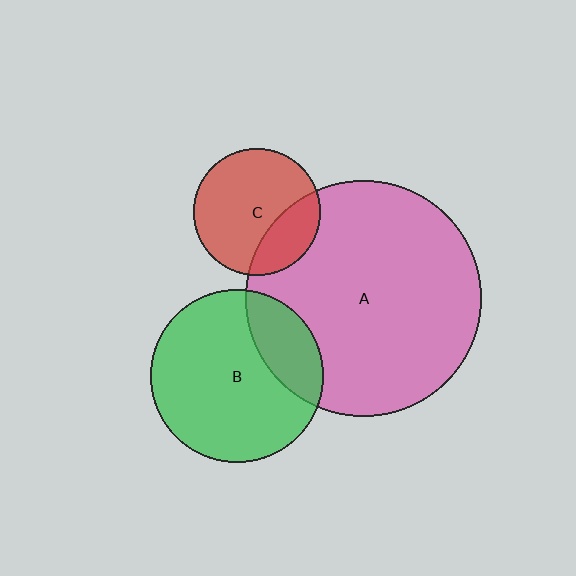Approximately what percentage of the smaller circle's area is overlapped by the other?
Approximately 25%.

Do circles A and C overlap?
Yes.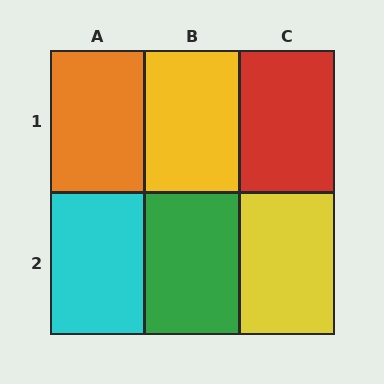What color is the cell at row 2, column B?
Green.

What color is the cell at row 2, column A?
Cyan.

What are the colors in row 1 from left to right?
Orange, yellow, red.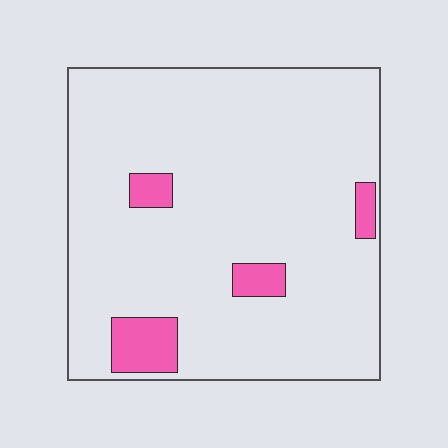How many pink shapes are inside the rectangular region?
4.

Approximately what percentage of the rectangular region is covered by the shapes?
Approximately 10%.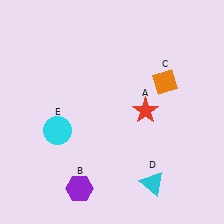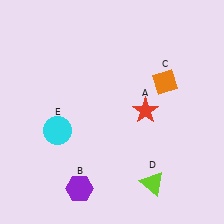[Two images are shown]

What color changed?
The triangle (D) changed from cyan in Image 1 to lime in Image 2.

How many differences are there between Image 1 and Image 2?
There is 1 difference between the two images.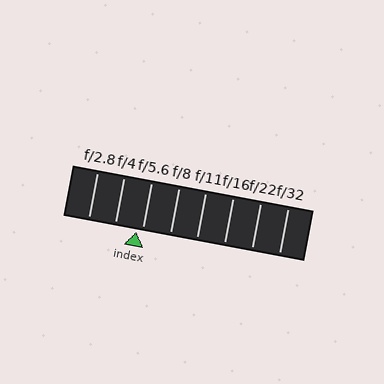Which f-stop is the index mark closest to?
The index mark is closest to f/5.6.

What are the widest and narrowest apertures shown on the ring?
The widest aperture shown is f/2.8 and the narrowest is f/32.